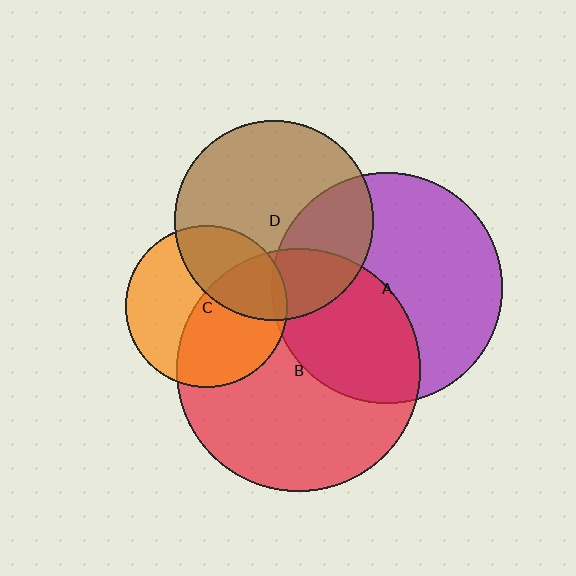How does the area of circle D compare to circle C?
Approximately 1.5 times.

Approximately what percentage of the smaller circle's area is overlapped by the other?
Approximately 25%.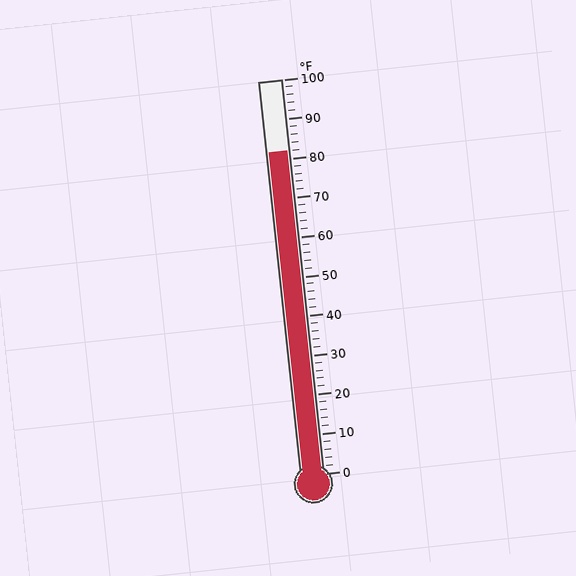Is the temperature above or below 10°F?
The temperature is above 10°F.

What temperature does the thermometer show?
The thermometer shows approximately 82°F.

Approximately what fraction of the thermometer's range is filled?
The thermometer is filled to approximately 80% of its range.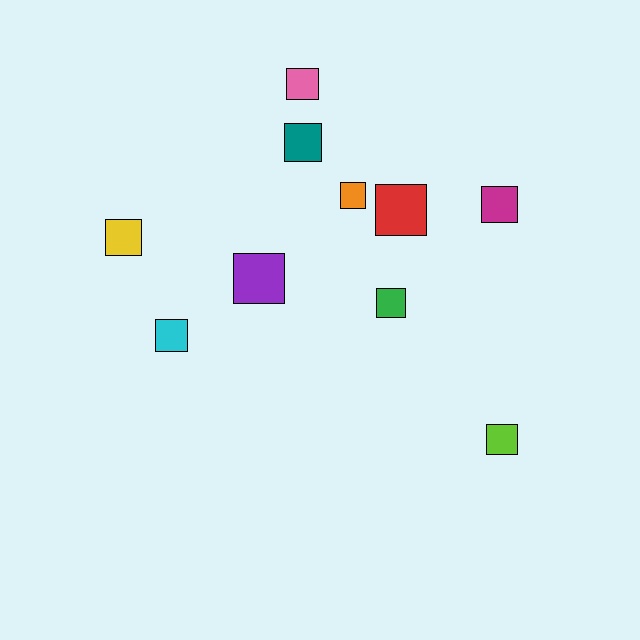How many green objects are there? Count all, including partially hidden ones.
There is 1 green object.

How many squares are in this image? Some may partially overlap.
There are 10 squares.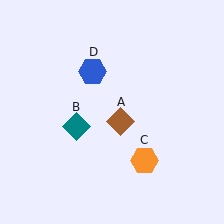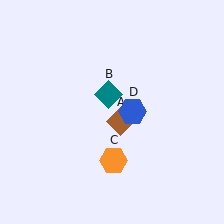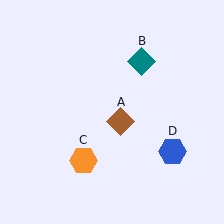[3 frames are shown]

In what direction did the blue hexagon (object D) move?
The blue hexagon (object D) moved down and to the right.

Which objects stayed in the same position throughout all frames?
Brown diamond (object A) remained stationary.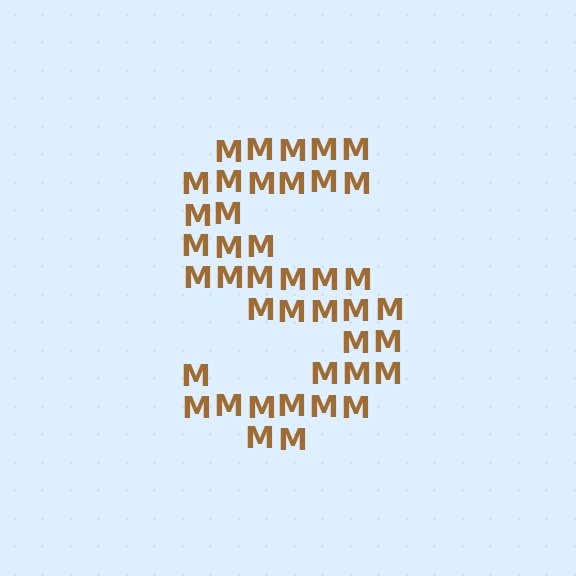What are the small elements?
The small elements are letter M's.